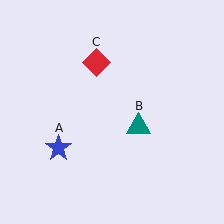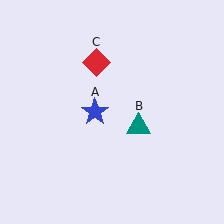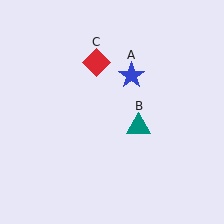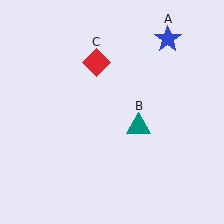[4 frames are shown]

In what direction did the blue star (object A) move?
The blue star (object A) moved up and to the right.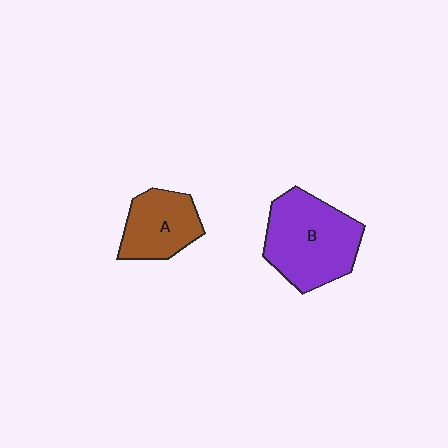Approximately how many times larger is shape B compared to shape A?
Approximately 1.6 times.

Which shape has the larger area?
Shape B (purple).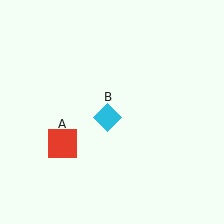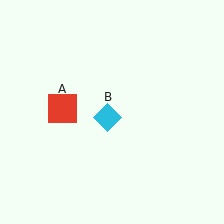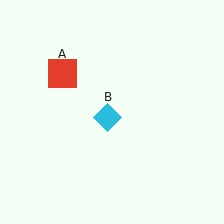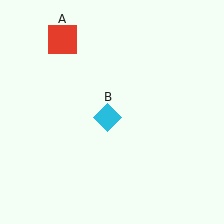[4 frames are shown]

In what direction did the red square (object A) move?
The red square (object A) moved up.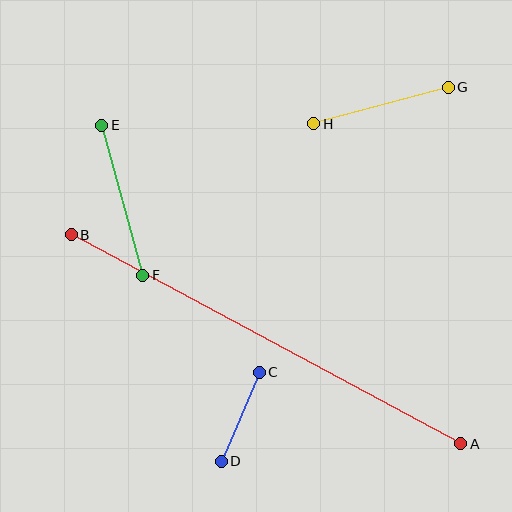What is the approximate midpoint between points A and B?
The midpoint is at approximately (266, 339) pixels.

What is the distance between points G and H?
The distance is approximately 140 pixels.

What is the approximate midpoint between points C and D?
The midpoint is at approximately (240, 417) pixels.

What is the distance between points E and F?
The distance is approximately 156 pixels.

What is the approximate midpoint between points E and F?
The midpoint is at approximately (122, 200) pixels.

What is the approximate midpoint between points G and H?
The midpoint is at approximately (381, 106) pixels.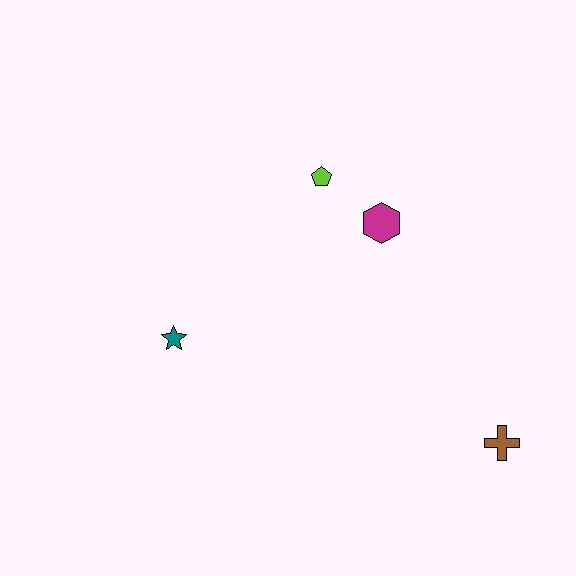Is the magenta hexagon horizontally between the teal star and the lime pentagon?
No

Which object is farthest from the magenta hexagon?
The brown cross is farthest from the magenta hexagon.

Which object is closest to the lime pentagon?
The magenta hexagon is closest to the lime pentagon.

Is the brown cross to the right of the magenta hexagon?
Yes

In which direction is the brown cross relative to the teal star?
The brown cross is to the right of the teal star.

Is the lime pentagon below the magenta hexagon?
No